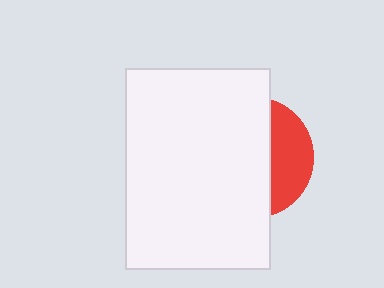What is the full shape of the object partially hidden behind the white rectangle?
The partially hidden object is a red circle.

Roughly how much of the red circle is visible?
A small part of it is visible (roughly 32%).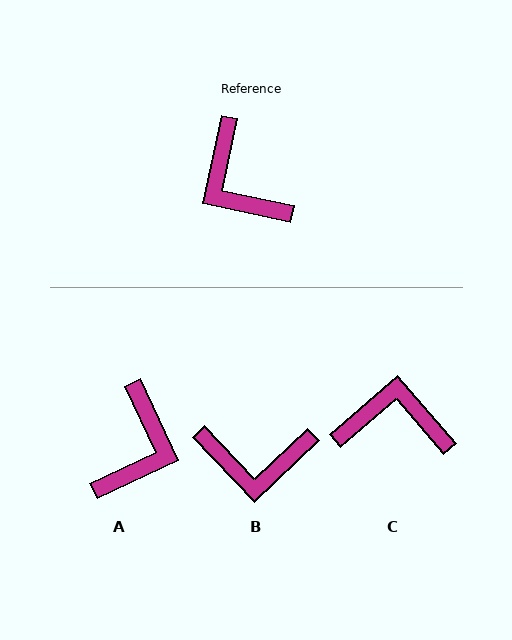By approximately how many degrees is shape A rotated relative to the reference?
Approximately 127 degrees counter-clockwise.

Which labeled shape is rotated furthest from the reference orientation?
C, about 127 degrees away.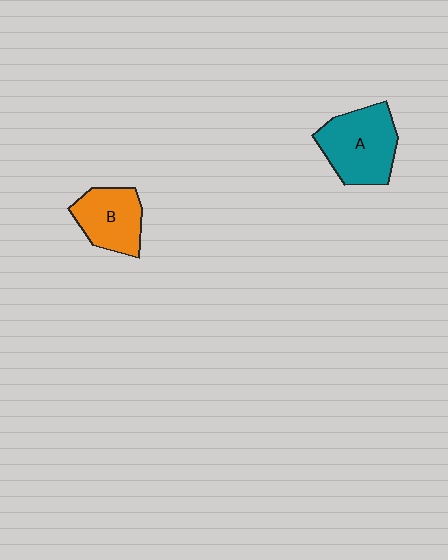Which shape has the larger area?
Shape A (teal).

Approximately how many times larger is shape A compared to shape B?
Approximately 1.3 times.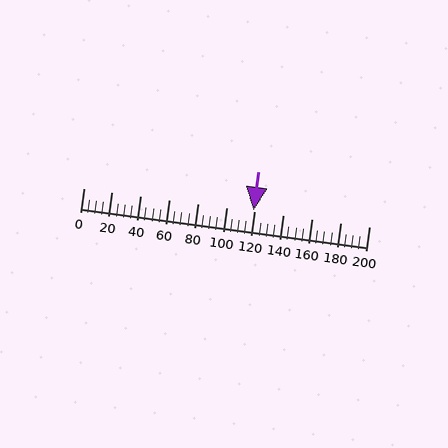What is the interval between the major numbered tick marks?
The major tick marks are spaced 20 units apart.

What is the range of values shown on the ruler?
The ruler shows values from 0 to 200.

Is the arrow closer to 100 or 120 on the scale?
The arrow is closer to 120.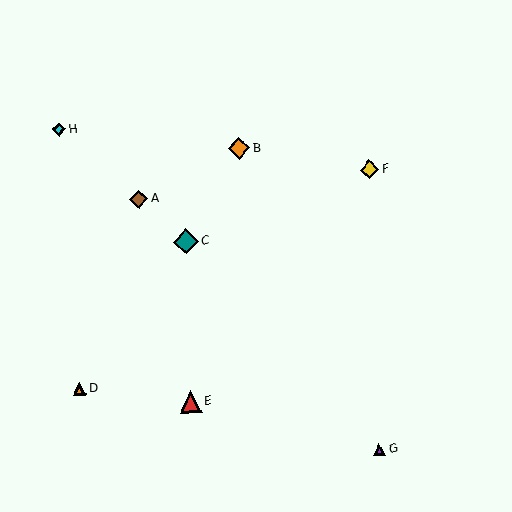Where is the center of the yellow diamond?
The center of the yellow diamond is at (369, 170).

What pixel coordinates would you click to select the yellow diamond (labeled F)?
Click at (369, 170) to select the yellow diamond F.